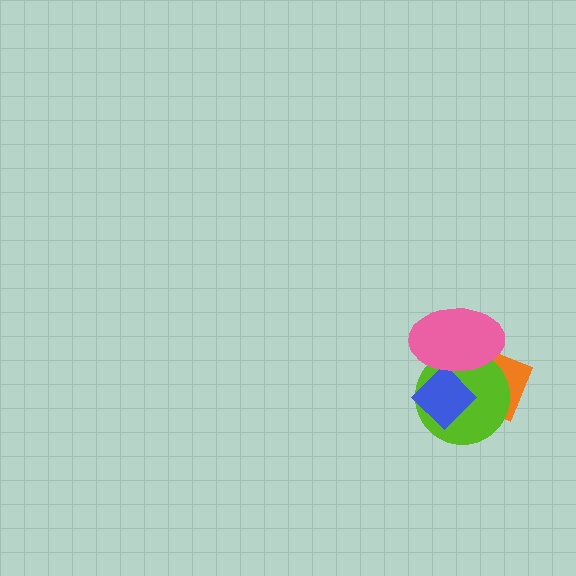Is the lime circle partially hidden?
Yes, it is partially covered by another shape.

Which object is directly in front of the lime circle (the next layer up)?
The blue diamond is directly in front of the lime circle.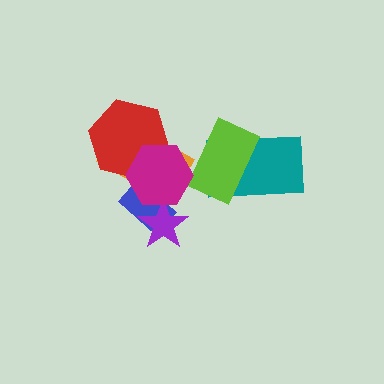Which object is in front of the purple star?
The magenta hexagon is in front of the purple star.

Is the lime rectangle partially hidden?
No, no other shape covers it.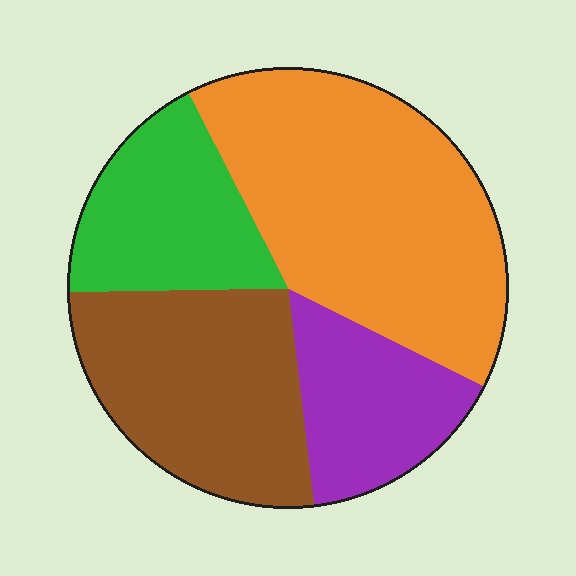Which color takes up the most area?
Orange, at roughly 40%.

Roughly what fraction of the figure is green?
Green covers around 20% of the figure.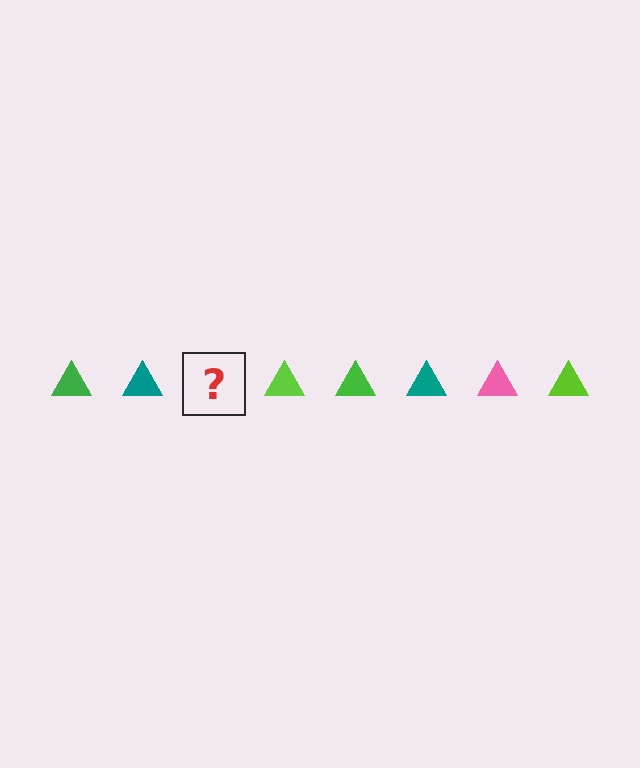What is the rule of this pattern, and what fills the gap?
The rule is that the pattern cycles through green, teal, pink, lime triangles. The gap should be filled with a pink triangle.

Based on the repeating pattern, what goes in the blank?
The blank should be a pink triangle.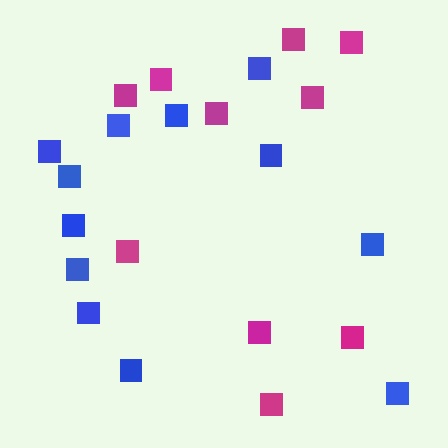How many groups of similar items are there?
There are 2 groups: one group of magenta squares (10) and one group of blue squares (12).